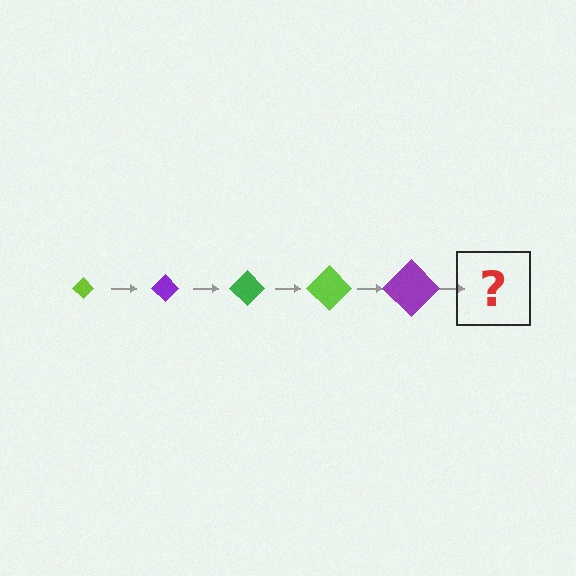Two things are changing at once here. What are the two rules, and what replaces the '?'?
The two rules are that the diamond grows larger each step and the color cycles through lime, purple, and green. The '?' should be a green diamond, larger than the previous one.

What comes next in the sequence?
The next element should be a green diamond, larger than the previous one.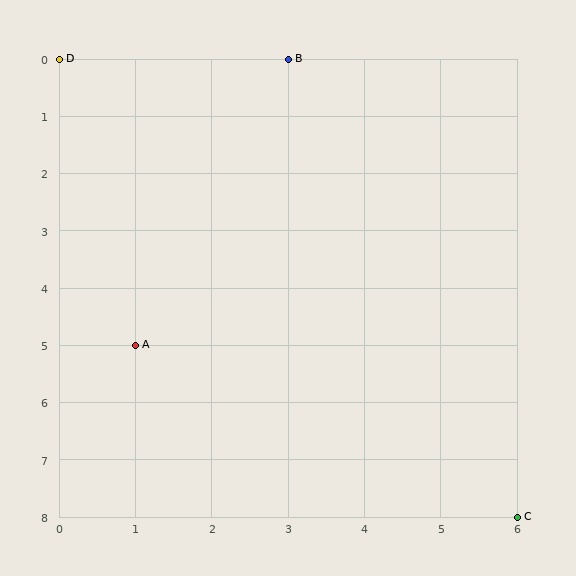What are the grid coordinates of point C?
Point C is at grid coordinates (6, 8).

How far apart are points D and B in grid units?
Points D and B are 3 columns apart.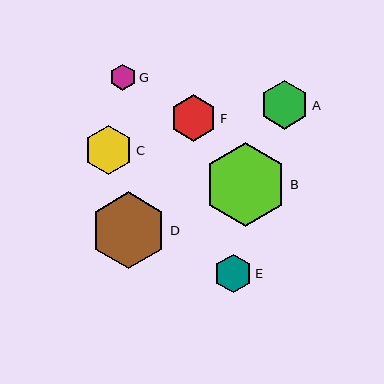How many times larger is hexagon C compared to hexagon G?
Hexagon C is approximately 1.8 times the size of hexagon G.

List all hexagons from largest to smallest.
From largest to smallest: B, D, C, A, F, E, G.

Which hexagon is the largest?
Hexagon B is the largest with a size of approximately 84 pixels.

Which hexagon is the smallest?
Hexagon G is the smallest with a size of approximately 26 pixels.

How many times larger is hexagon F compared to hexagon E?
Hexagon F is approximately 1.2 times the size of hexagon E.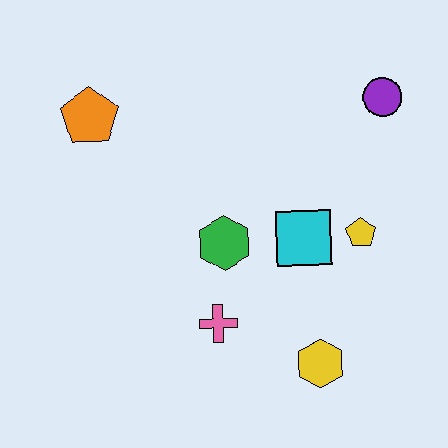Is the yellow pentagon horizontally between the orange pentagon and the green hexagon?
No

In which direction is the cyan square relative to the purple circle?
The cyan square is below the purple circle.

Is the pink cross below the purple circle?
Yes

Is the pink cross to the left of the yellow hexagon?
Yes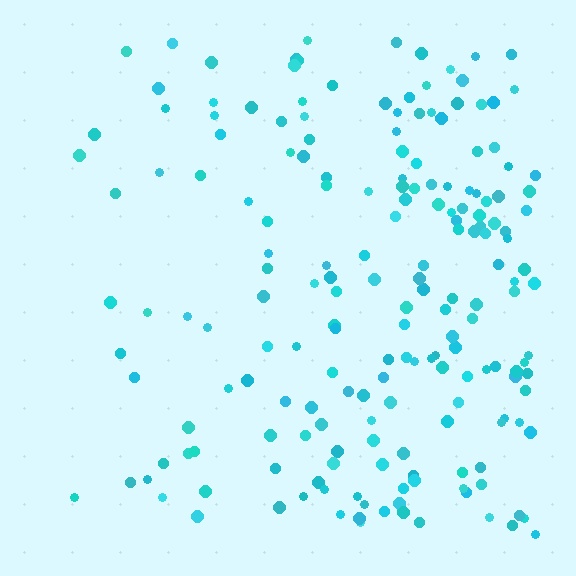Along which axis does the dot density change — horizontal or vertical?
Horizontal.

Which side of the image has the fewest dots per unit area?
The left.